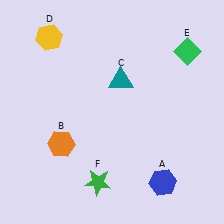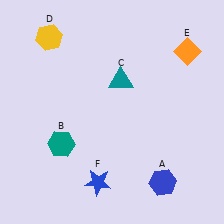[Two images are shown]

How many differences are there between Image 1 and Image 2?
There are 3 differences between the two images.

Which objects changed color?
B changed from orange to teal. E changed from green to orange. F changed from green to blue.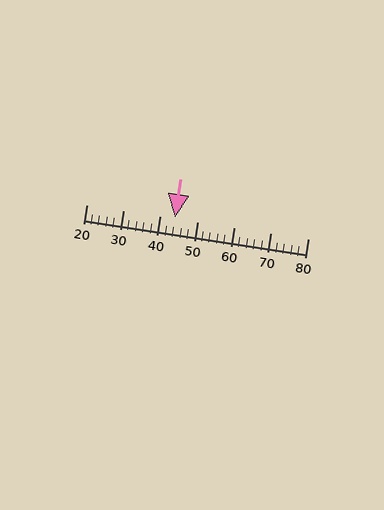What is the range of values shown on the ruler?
The ruler shows values from 20 to 80.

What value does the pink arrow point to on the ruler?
The pink arrow points to approximately 44.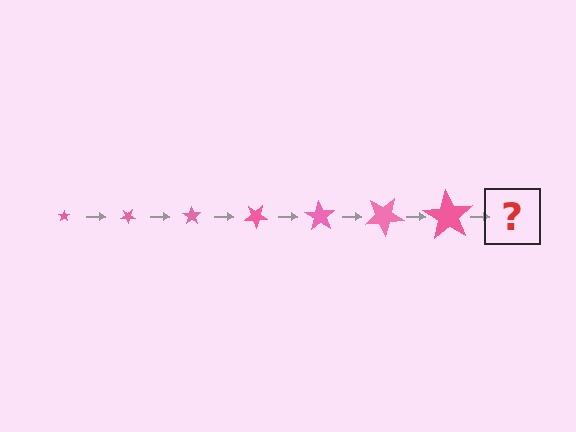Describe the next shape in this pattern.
It should be a star, larger than the previous one and rotated 245 degrees from the start.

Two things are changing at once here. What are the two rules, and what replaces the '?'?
The two rules are that the star grows larger each step and it rotates 35 degrees each step. The '?' should be a star, larger than the previous one and rotated 245 degrees from the start.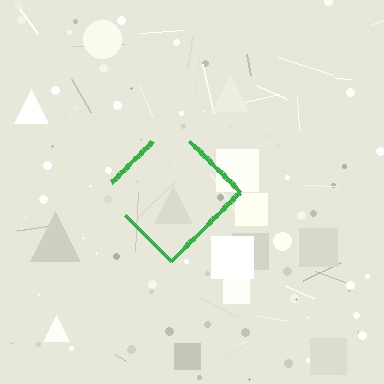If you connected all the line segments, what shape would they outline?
They would outline a diamond.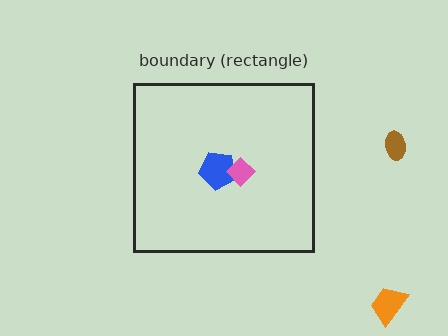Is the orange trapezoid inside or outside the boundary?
Outside.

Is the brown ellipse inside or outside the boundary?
Outside.